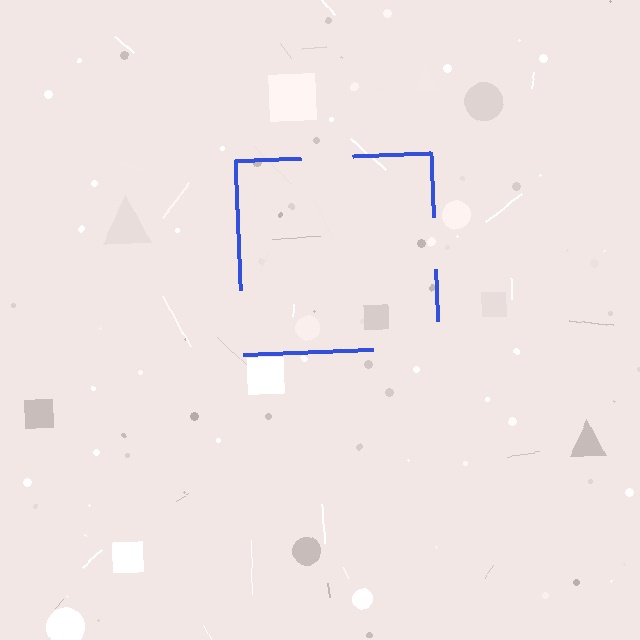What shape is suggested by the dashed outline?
The dashed outline suggests a square.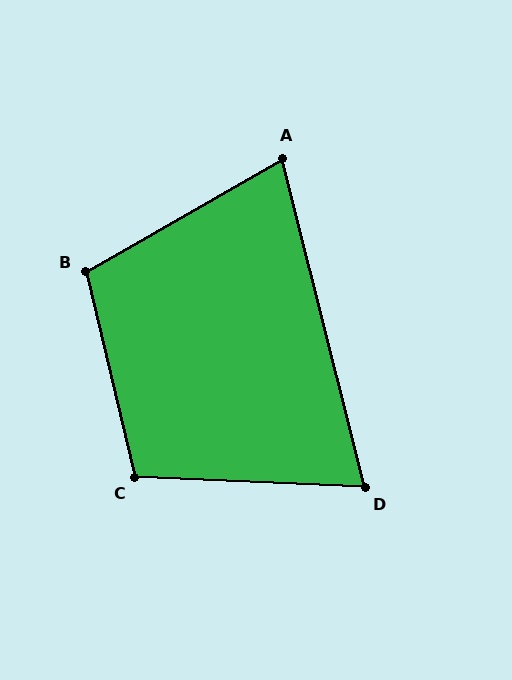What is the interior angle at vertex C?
Approximately 106 degrees (obtuse).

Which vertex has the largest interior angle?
B, at approximately 107 degrees.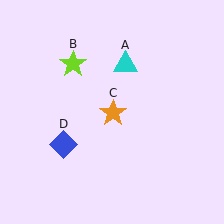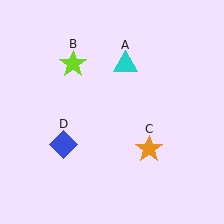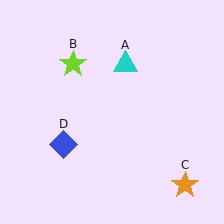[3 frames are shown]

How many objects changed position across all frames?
1 object changed position: orange star (object C).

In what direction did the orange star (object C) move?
The orange star (object C) moved down and to the right.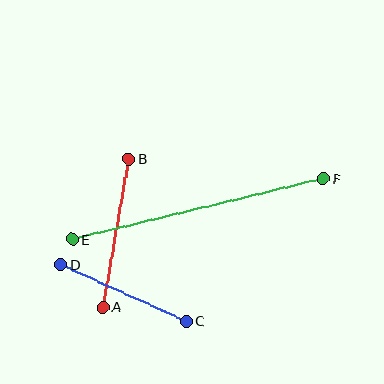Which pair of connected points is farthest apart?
Points E and F are farthest apart.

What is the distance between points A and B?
The distance is approximately 151 pixels.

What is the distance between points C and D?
The distance is approximately 138 pixels.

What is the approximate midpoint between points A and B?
The midpoint is at approximately (116, 233) pixels.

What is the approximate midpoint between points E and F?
The midpoint is at approximately (198, 209) pixels.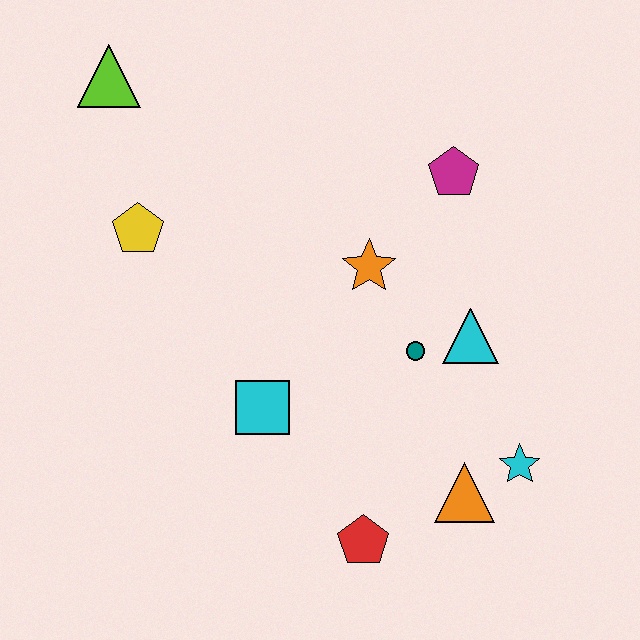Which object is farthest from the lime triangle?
The cyan star is farthest from the lime triangle.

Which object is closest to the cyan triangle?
The teal circle is closest to the cyan triangle.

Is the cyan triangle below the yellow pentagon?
Yes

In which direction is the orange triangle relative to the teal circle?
The orange triangle is below the teal circle.